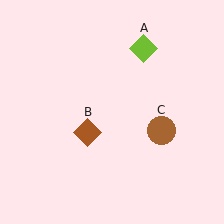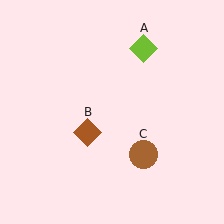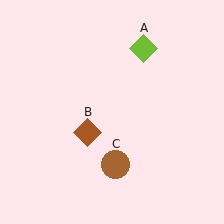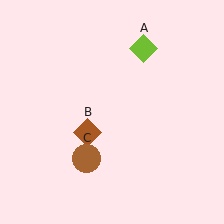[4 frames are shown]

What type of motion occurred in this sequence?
The brown circle (object C) rotated clockwise around the center of the scene.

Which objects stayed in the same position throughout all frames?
Lime diamond (object A) and brown diamond (object B) remained stationary.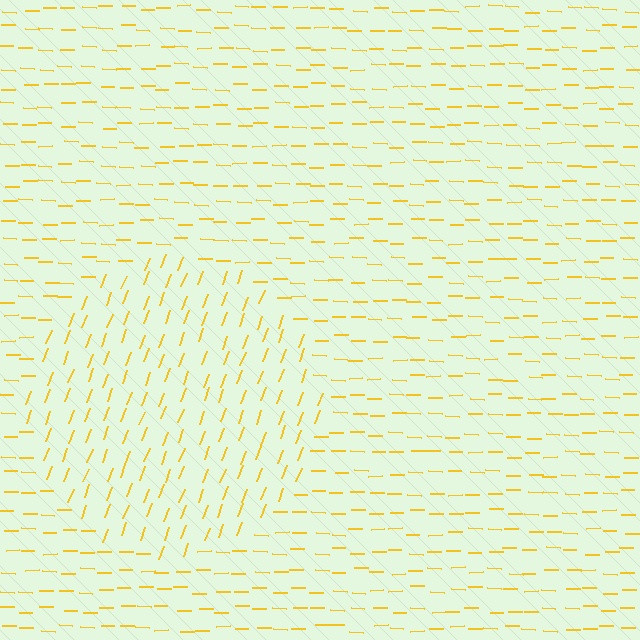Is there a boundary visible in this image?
Yes, there is a texture boundary formed by a change in line orientation.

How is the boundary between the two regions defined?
The boundary is defined purely by a change in line orientation (approximately 71 degrees difference). All lines are the same color and thickness.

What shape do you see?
I see a circle.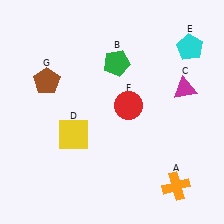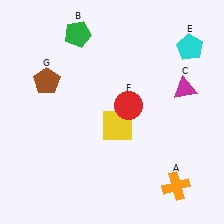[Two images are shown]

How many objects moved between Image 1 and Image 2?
2 objects moved between the two images.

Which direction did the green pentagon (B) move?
The green pentagon (B) moved left.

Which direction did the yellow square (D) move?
The yellow square (D) moved right.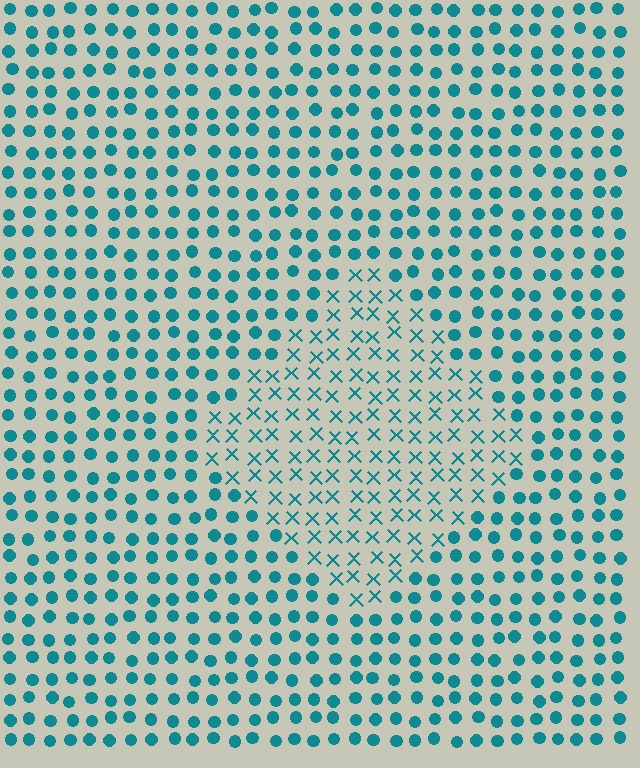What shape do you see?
I see a diamond.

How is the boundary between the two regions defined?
The boundary is defined by a change in element shape: X marks inside vs. circles outside. All elements share the same color and spacing.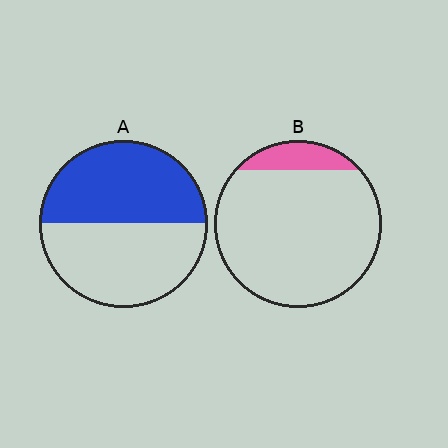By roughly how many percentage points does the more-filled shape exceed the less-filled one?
By roughly 35 percentage points (A over B).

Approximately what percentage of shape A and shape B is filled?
A is approximately 50% and B is approximately 10%.